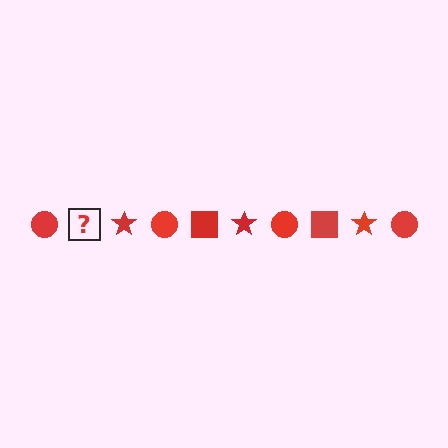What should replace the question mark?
The question mark should be replaced with a red square.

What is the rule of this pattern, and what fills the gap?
The rule is that the pattern cycles through circle, square, star shapes in red. The gap should be filled with a red square.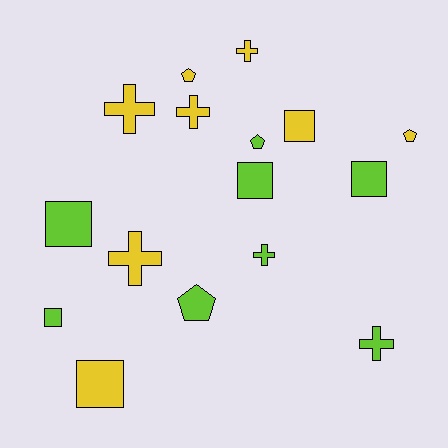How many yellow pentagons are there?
There are 2 yellow pentagons.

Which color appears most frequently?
Lime, with 8 objects.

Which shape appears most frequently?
Square, with 6 objects.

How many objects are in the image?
There are 16 objects.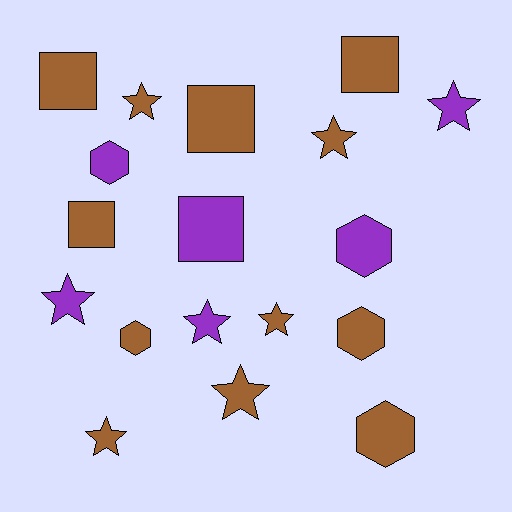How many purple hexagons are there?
There are 2 purple hexagons.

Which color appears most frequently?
Brown, with 12 objects.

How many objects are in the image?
There are 18 objects.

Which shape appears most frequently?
Star, with 8 objects.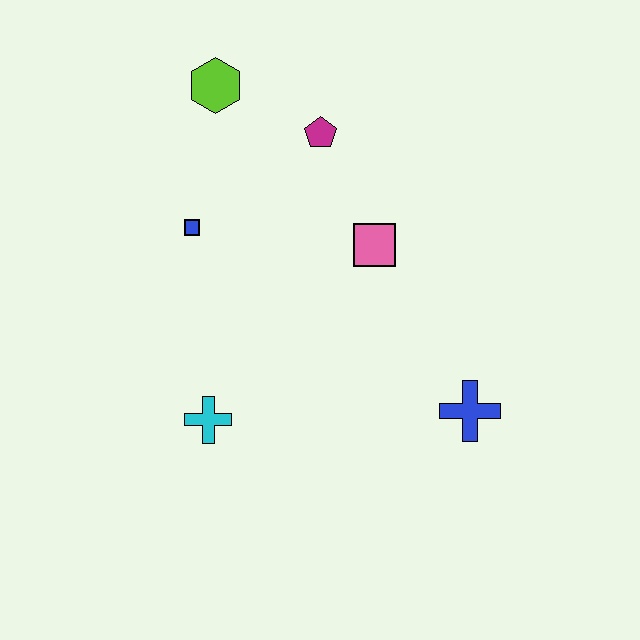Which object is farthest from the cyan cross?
The lime hexagon is farthest from the cyan cross.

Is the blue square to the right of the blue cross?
No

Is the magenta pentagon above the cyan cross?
Yes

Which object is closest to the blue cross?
The pink square is closest to the blue cross.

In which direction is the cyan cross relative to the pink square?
The cyan cross is below the pink square.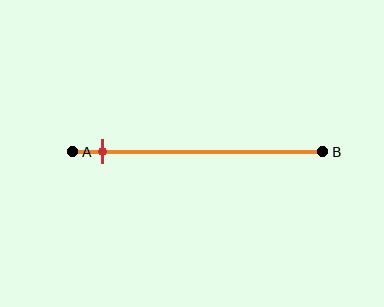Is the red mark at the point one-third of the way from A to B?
No, the mark is at about 10% from A, not at the 33% one-third point.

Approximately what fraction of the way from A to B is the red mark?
The red mark is approximately 10% of the way from A to B.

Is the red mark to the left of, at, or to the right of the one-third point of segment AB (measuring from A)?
The red mark is to the left of the one-third point of segment AB.